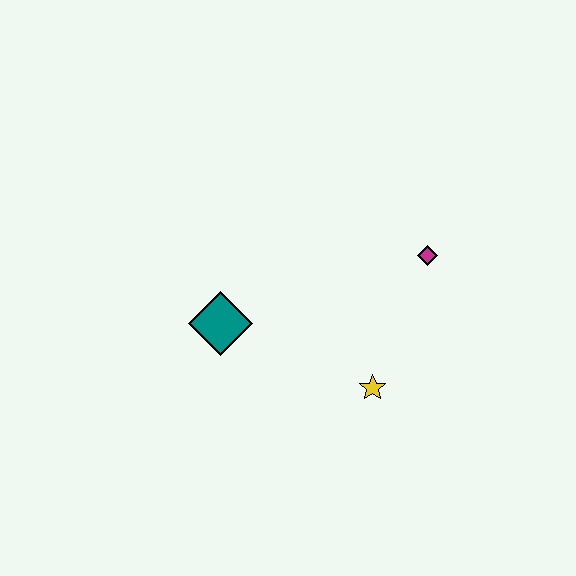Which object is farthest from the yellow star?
The teal diamond is farthest from the yellow star.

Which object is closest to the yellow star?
The magenta diamond is closest to the yellow star.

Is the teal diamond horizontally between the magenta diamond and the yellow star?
No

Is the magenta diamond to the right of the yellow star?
Yes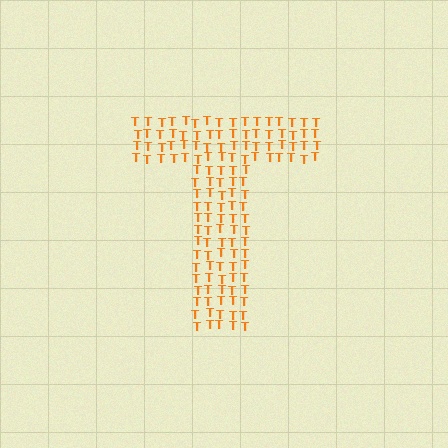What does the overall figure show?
The overall figure shows the letter T.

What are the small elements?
The small elements are letter T's.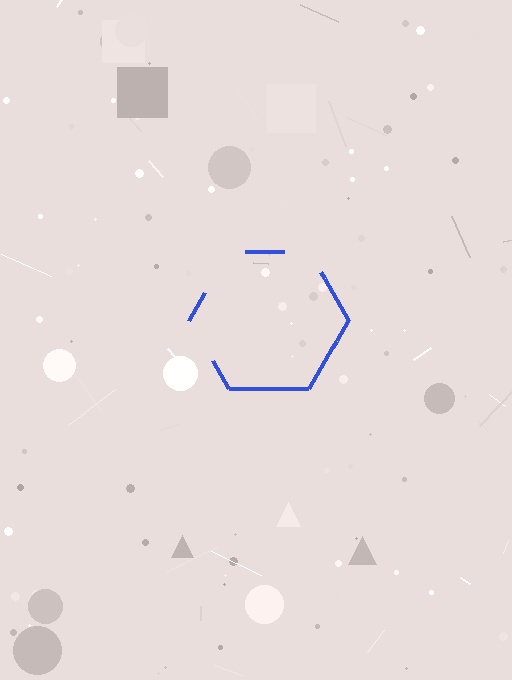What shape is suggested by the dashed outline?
The dashed outline suggests a hexagon.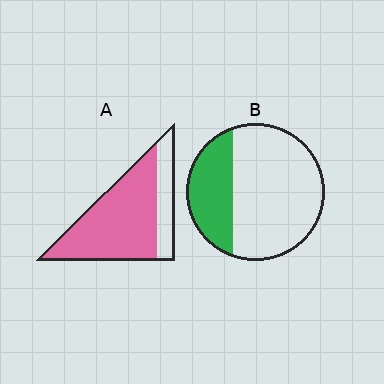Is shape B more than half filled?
No.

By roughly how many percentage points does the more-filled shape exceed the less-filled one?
By roughly 45 percentage points (A over B).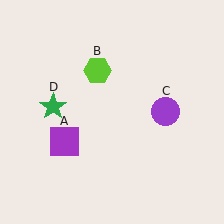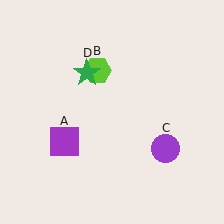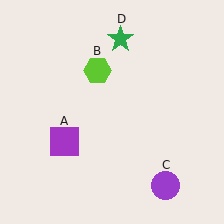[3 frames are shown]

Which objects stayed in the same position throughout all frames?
Purple square (object A) and lime hexagon (object B) remained stationary.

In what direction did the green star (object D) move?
The green star (object D) moved up and to the right.